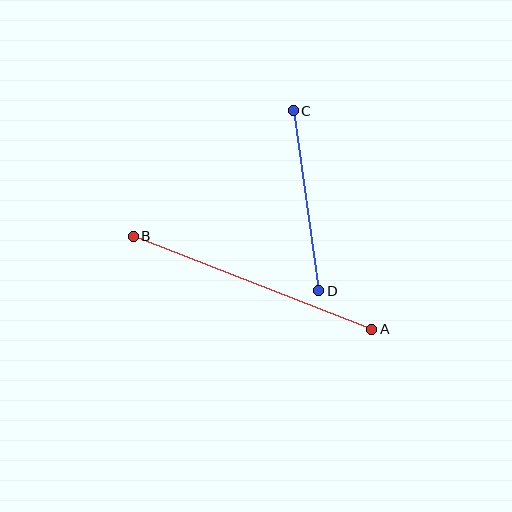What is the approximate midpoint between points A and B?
The midpoint is at approximately (253, 283) pixels.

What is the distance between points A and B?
The distance is approximately 256 pixels.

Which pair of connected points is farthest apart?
Points A and B are farthest apart.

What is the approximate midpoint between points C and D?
The midpoint is at approximately (306, 201) pixels.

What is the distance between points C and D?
The distance is approximately 181 pixels.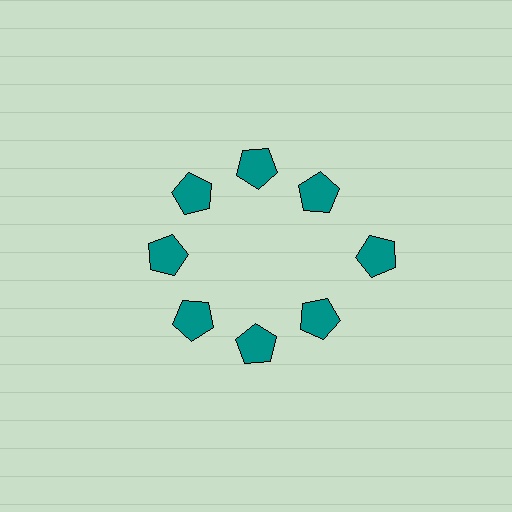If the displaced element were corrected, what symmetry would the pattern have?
It would have 8-fold rotational symmetry — the pattern would map onto itself every 45 degrees.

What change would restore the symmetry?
The symmetry would be restored by moving it inward, back onto the ring so that all 8 pentagons sit at equal angles and equal distance from the center.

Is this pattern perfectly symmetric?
No. The 8 teal pentagons are arranged in a ring, but one element near the 3 o'clock position is pushed outward from the center, breaking the 8-fold rotational symmetry.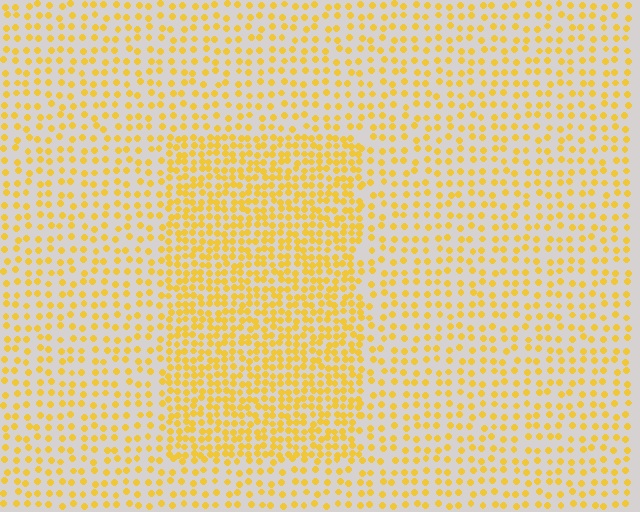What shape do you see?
I see a rectangle.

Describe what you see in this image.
The image contains small yellow elements arranged at two different densities. A rectangle-shaped region is visible where the elements are more densely packed than the surrounding area.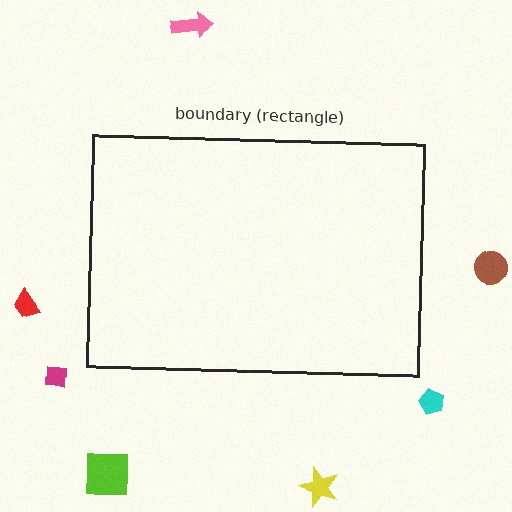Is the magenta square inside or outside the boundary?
Outside.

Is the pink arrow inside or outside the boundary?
Outside.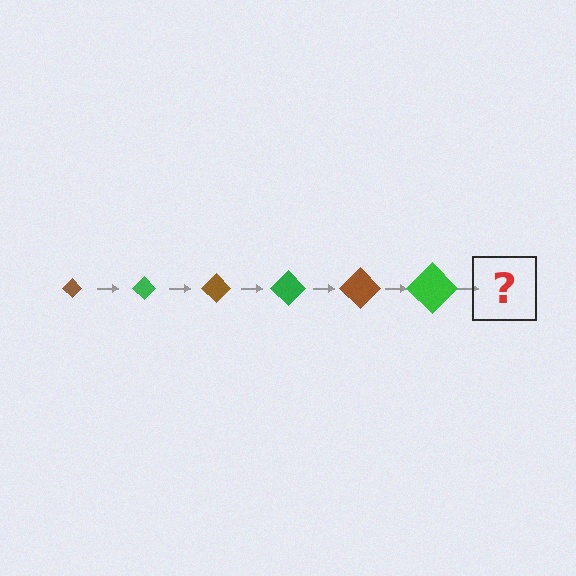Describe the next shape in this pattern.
It should be a brown diamond, larger than the previous one.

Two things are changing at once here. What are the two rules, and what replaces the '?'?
The two rules are that the diamond grows larger each step and the color cycles through brown and green. The '?' should be a brown diamond, larger than the previous one.